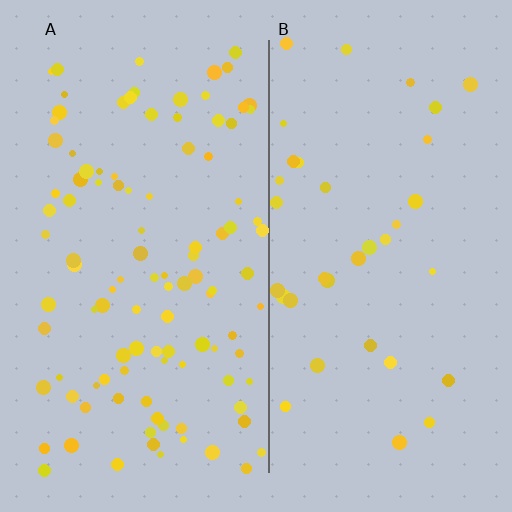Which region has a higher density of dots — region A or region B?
A (the left).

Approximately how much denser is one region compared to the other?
Approximately 3.1× — region A over region B.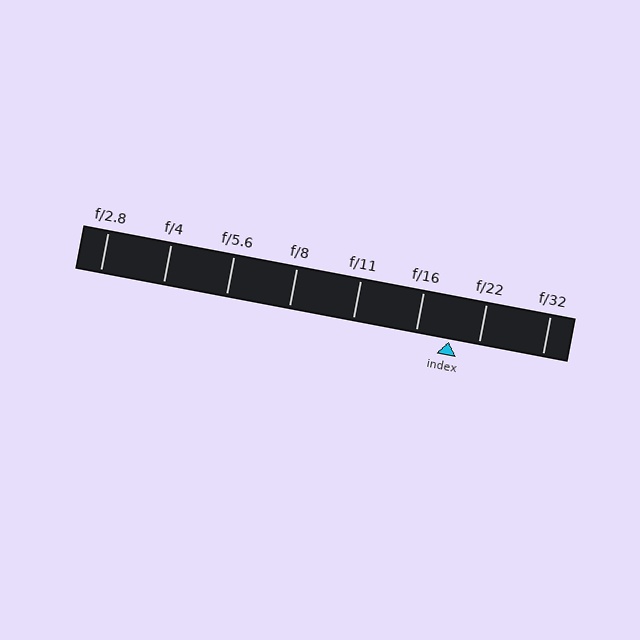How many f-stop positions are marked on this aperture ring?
There are 8 f-stop positions marked.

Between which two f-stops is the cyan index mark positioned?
The index mark is between f/16 and f/22.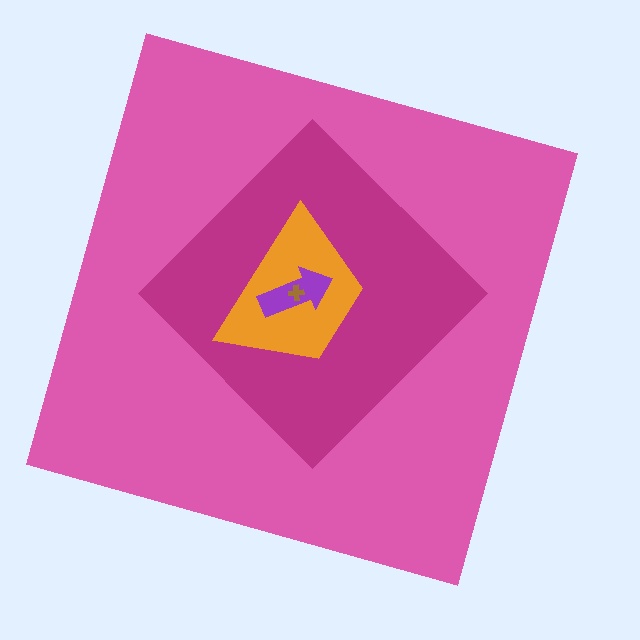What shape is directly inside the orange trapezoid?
The purple arrow.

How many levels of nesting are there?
5.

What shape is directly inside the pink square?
The magenta diamond.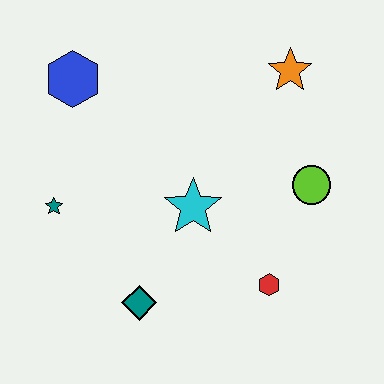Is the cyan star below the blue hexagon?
Yes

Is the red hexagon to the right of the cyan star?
Yes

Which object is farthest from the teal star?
The orange star is farthest from the teal star.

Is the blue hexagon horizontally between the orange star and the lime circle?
No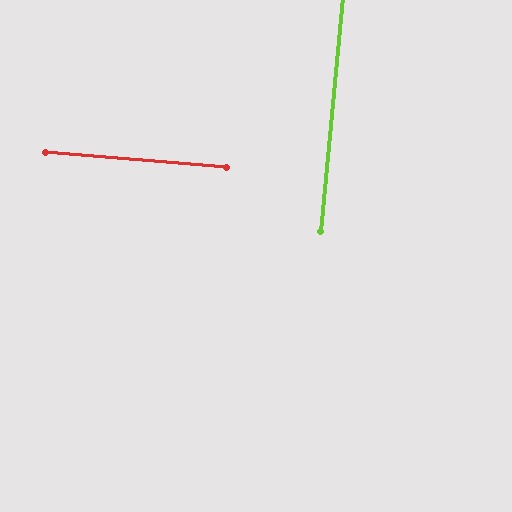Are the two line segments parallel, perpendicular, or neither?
Perpendicular — they meet at approximately 89°.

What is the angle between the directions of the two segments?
Approximately 89 degrees.